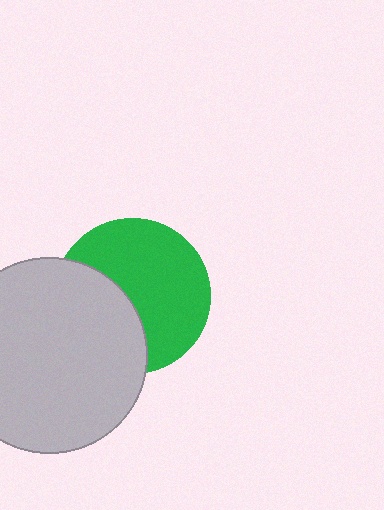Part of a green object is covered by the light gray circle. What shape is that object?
It is a circle.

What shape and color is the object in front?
The object in front is a light gray circle.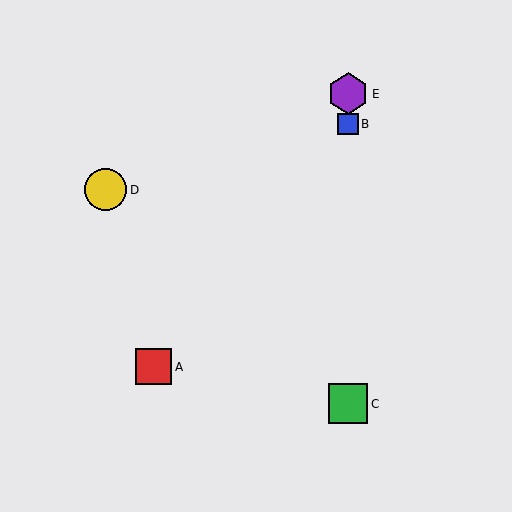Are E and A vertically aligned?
No, E is at x≈348 and A is at x≈154.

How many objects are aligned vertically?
3 objects (B, C, E) are aligned vertically.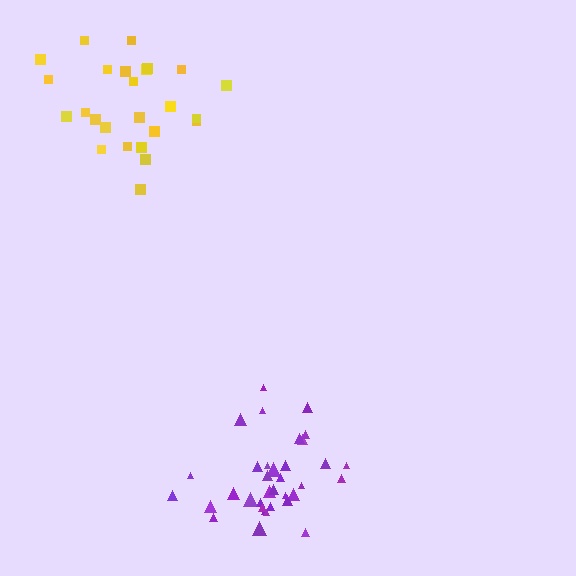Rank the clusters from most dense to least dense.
purple, yellow.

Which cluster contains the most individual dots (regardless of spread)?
Purple (35).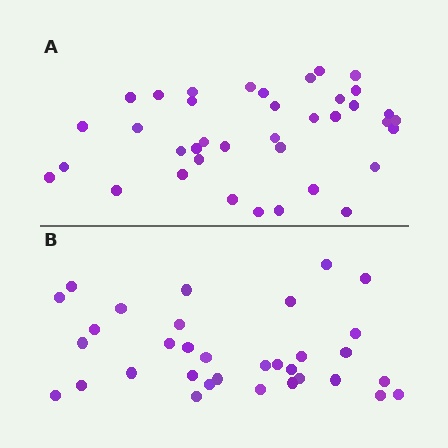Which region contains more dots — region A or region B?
Region A (the top region) has more dots.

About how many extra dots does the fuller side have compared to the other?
Region A has about 5 more dots than region B.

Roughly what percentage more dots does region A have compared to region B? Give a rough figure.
About 15% more.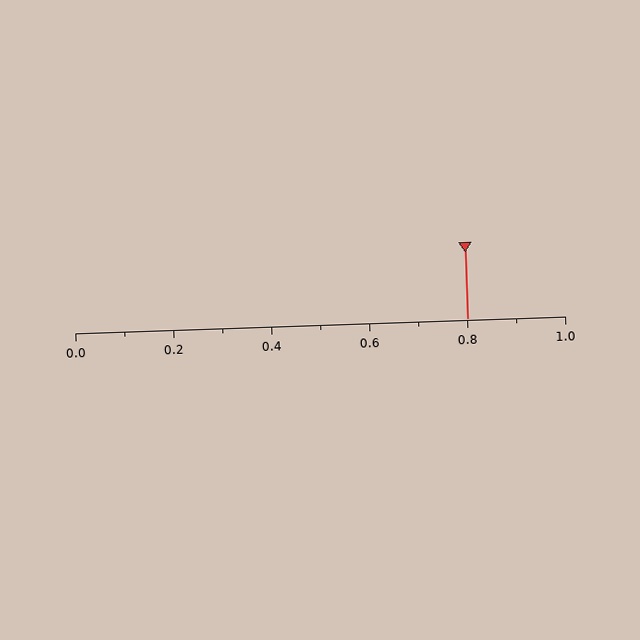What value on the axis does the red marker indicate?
The marker indicates approximately 0.8.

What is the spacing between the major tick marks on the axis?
The major ticks are spaced 0.2 apart.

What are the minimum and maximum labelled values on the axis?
The axis runs from 0.0 to 1.0.